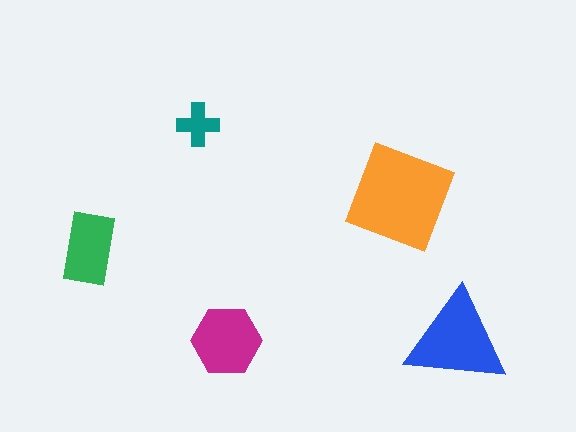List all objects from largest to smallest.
The orange diamond, the blue triangle, the magenta hexagon, the green rectangle, the teal cross.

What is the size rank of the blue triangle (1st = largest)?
2nd.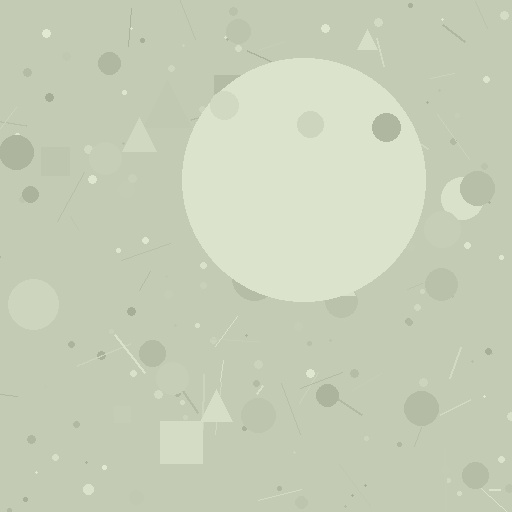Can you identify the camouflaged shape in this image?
The camouflaged shape is a circle.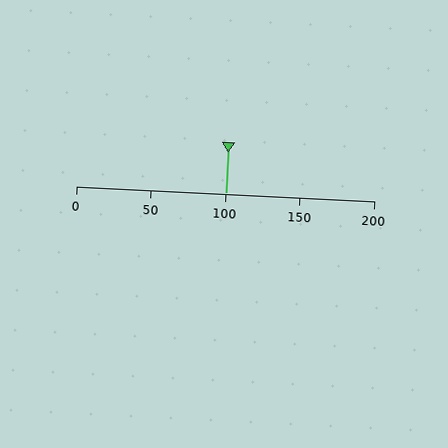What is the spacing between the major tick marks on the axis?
The major ticks are spaced 50 apart.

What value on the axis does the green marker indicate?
The marker indicates approximately 100.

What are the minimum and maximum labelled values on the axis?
The axis runs from 0 to 200.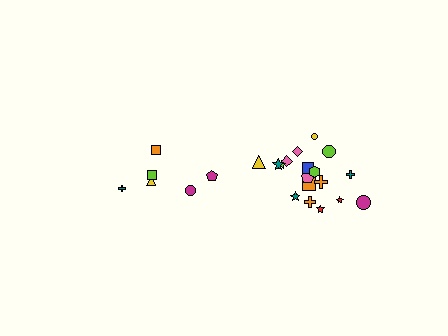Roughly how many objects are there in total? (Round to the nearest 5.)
Roughly 25 objects in total.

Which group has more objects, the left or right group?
The right group.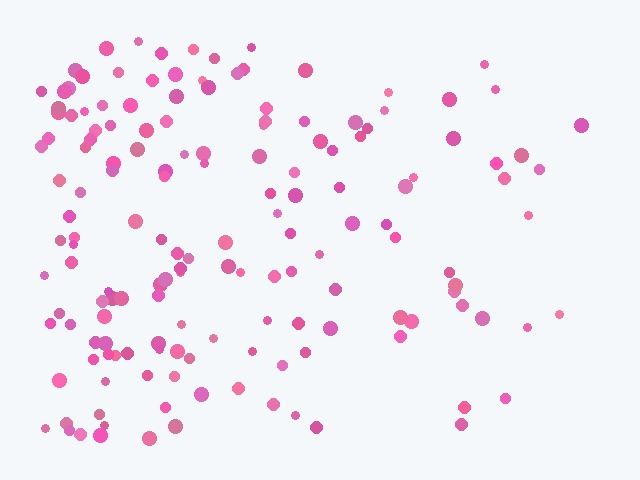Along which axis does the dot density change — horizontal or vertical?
Horizontal.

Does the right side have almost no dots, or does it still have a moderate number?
Still a moderate number, just noticeably fewer than the left.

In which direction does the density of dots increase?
From right to left, with the left side densest.